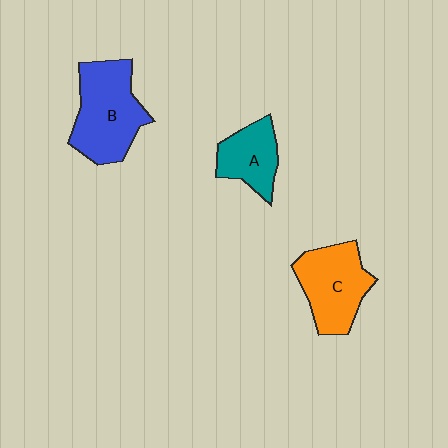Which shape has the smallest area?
Shape A (teal).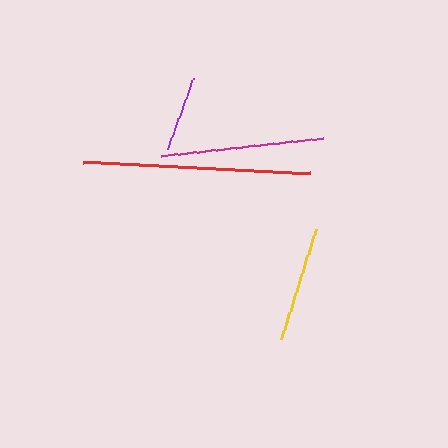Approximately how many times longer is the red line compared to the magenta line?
The red line is approximately 1.4 times the length of the magenta line.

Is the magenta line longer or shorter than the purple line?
The magenta line is longer than the purple line.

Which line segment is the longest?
The red line is the longest at approximately 227 pixels.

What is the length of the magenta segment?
The magenta segment is approximately 163 pixels long.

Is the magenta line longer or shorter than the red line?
The red line is longer than the magenta line.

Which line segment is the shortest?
The purple line is the shortest at approximately 75 pixels.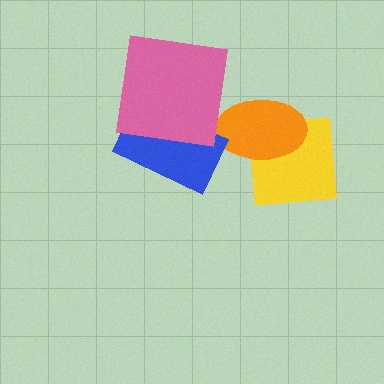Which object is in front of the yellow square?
The orange ellipse is in front of the yellow square.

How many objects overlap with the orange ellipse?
1 object overlaps with the orange ellipse.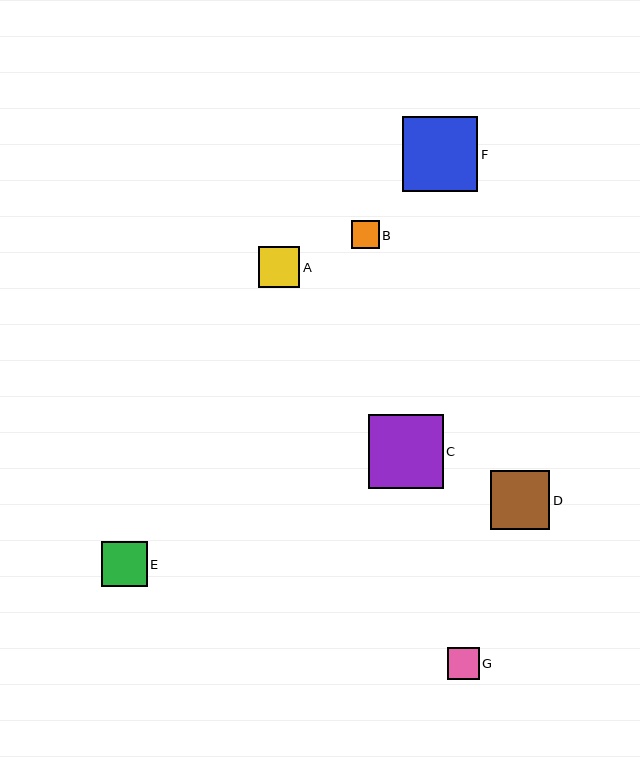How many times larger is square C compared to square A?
Square C is approximately 1.8 times the size of square A.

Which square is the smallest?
Square B is the smallest with a size of approximately 28 pixels.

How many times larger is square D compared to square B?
Square D is approximately 2.1 times the size of square B.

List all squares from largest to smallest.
From largest to smallest: F, C, D, E, A, G, B.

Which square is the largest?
Square F is the largest with a size of approximately 75 pixels.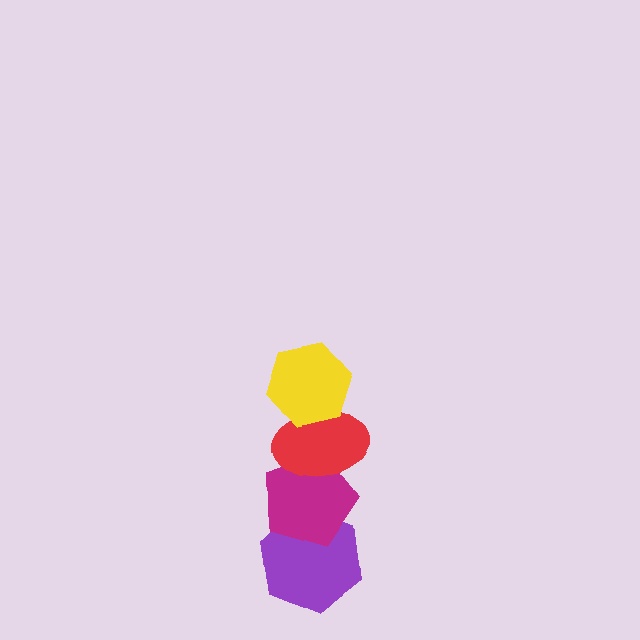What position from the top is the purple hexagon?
The purple hexagon is 4th from the top.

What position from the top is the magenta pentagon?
The magenta pentagon is 3rd from the top.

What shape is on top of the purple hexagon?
The magenta pentagon is on top of the purple hexagon.